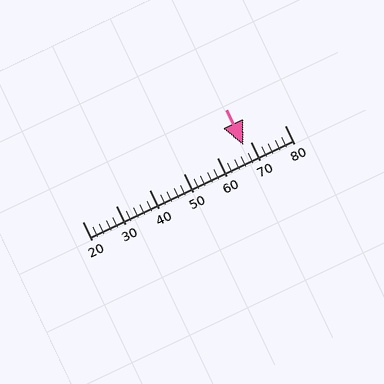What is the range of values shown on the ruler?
The ruler shows values from 20 to 80.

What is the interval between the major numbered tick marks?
The major tick marks are spaced 10 units apart.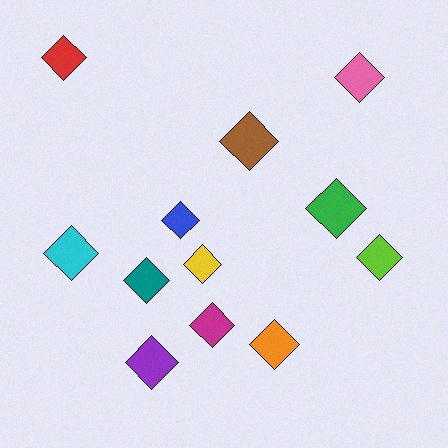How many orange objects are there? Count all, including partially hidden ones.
There is 1 orange object.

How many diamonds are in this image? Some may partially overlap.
There are 12 diamonds.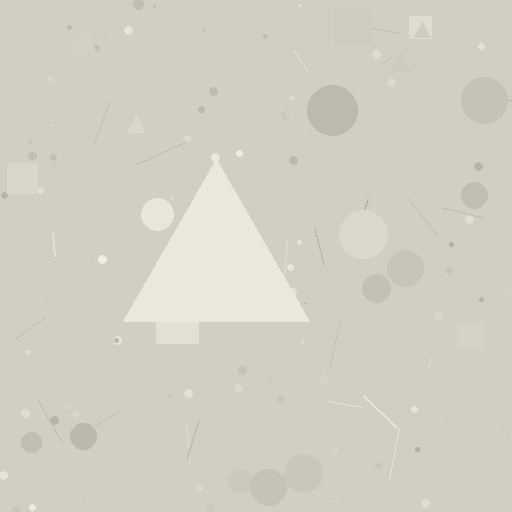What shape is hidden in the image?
A triangle is hidden in the image.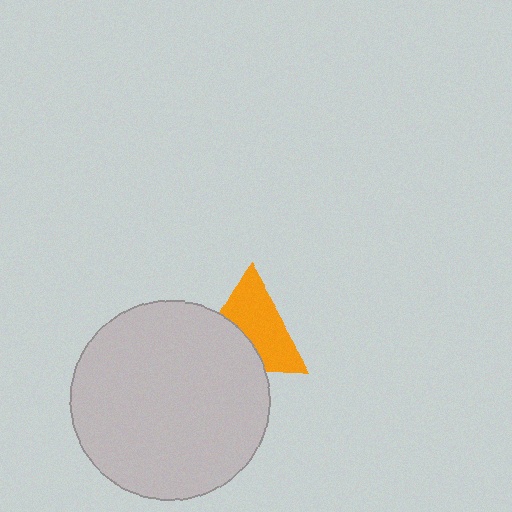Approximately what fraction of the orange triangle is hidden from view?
Roughly 40% of the orange triangle is hidden behind the light gray circle.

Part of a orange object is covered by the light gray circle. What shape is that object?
It is a triangle.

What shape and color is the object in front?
The object in front is a light gray circle.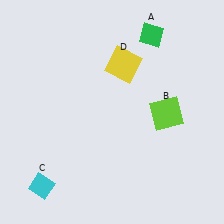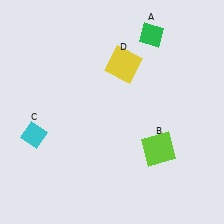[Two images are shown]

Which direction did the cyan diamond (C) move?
The cyan diamond (C) moved up.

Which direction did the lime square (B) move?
The lime square (B) moved down.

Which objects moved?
The objects that moved are: the lime square (B), the cyan diamond (C).